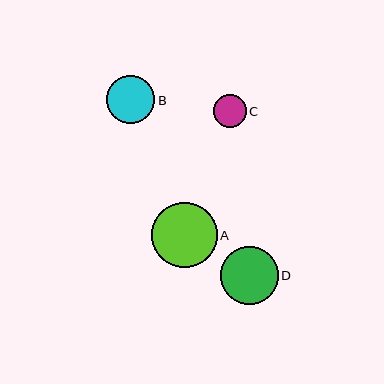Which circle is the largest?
Circle A is the largest with a size of approximately 65 pixels.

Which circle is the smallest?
Circle C is the smallest with a size of approximately 33 pixels.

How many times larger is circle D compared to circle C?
Circle D is approximately 1.7 times the size of circle C.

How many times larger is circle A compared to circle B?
Circle A is approximately 1.3 times the size of circle B.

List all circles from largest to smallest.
From largest to smallest: A, D, B, C.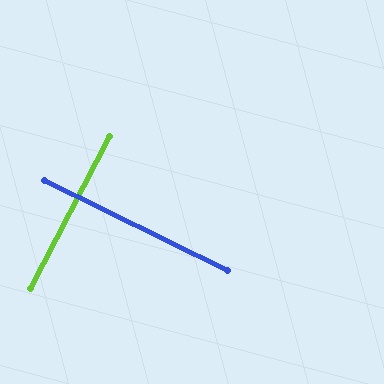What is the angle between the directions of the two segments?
Approximately 89 degrees.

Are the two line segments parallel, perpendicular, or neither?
Perpendicular — they meet at approximately 89°.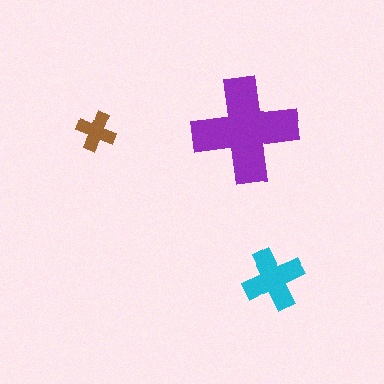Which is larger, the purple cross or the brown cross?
The purple one.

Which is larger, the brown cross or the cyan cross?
The cyan one.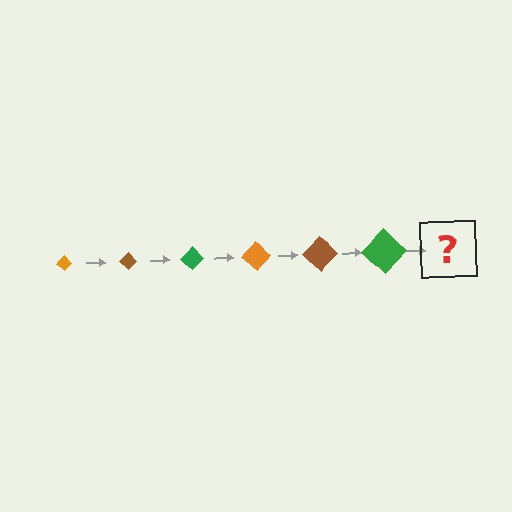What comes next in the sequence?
The next element should be an orange diamond, larger than the previous one.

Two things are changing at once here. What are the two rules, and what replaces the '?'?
The two rules are that the diamond grows larger each step and the color cycles through orange, brown, and green. The '?' should be an orange diamond, larger than the previous one.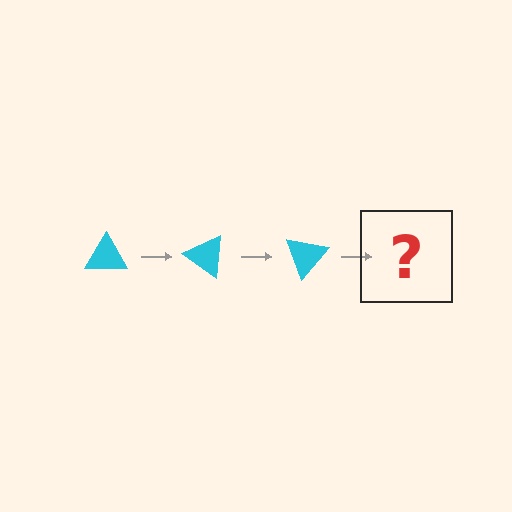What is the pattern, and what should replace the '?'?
The pattern is that the triangle rotates 35 degrees each step. The '?' should be a cyan triangle rotated 105 degrees.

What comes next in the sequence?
The next element should be a cyan triangle rotated 105 degrees.